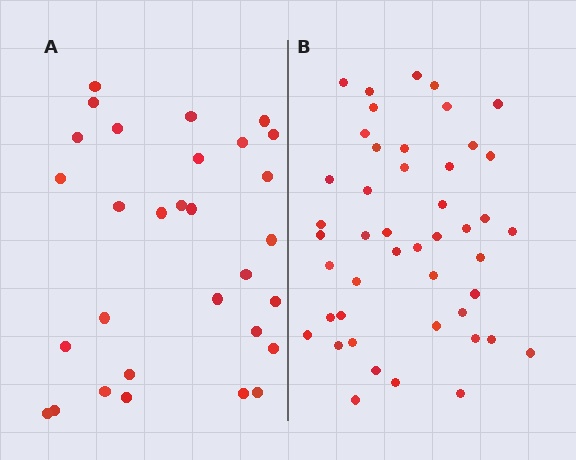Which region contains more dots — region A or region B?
Region B (the right region) has more dots.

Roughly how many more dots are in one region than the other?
Region B has approximately 15 more dots than region A.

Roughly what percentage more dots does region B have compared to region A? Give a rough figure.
About 55% more.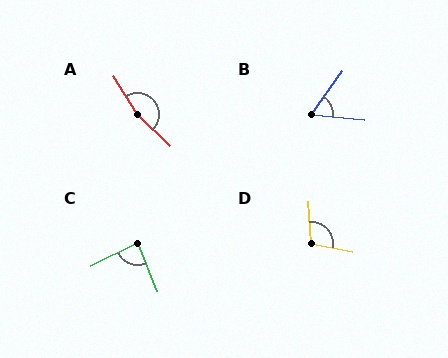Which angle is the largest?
A, at approximately 166 degrees.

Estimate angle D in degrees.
Approximately 105 degrees.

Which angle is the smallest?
B, at approximately 60 degrees.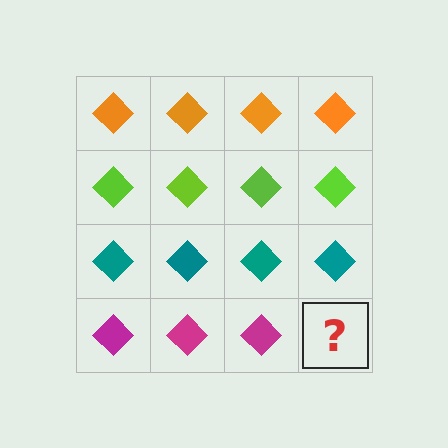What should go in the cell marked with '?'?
The missing cell should contain a magenta diamond.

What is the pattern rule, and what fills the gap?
The rule is that each row has a consistent color. The gap should be filled with a magenta diamond.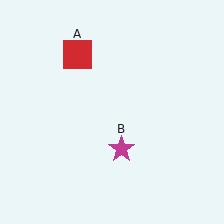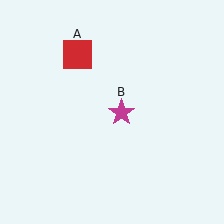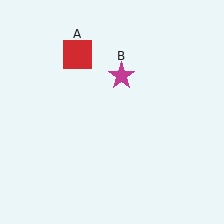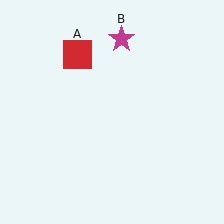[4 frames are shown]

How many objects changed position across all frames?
1 object changed position: magenta star (object B).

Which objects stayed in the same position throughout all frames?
Red square (object A) remained stationary.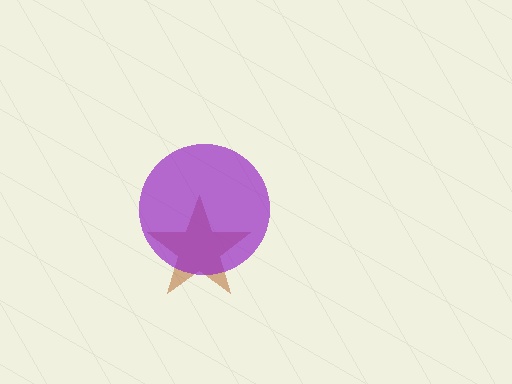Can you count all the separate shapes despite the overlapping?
Yes, there are 2 separate shapes.